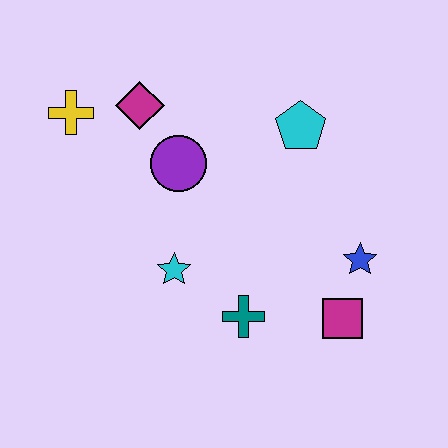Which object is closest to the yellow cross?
The magenta diamond is closest to the yellow cross.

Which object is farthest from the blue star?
The yellow cross is farthest from the blue star.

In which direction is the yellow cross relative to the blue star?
The yellow cross is to the left of the blue star.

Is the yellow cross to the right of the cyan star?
No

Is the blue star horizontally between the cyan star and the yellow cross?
No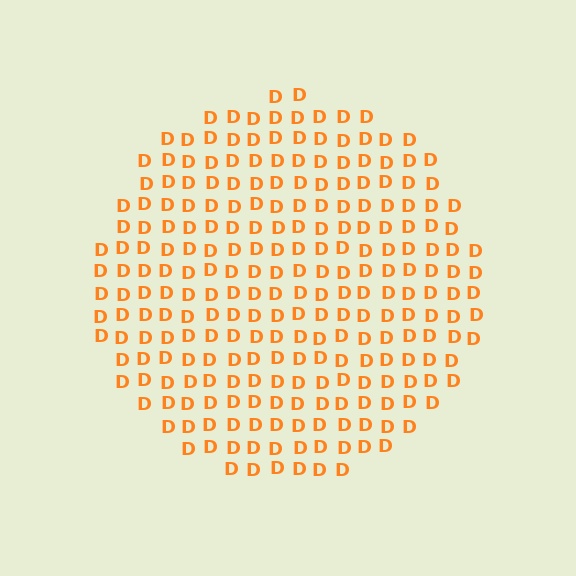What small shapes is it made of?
It is made of small letter D's.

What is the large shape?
The large shape is a circle.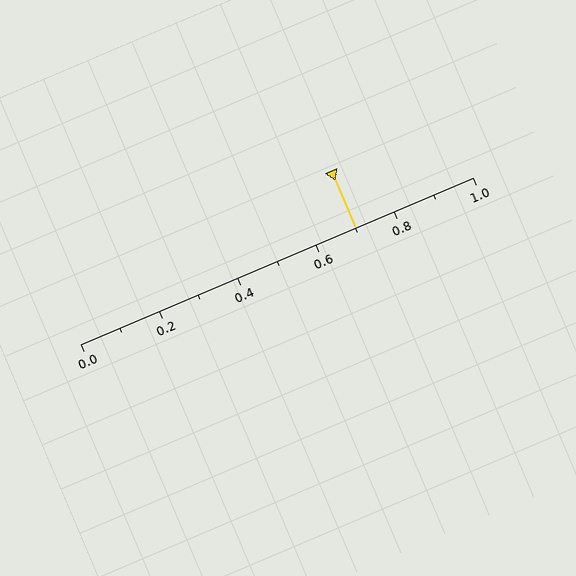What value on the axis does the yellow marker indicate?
The marker indicates approximately 0.7.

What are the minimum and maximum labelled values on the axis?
The axis runs from 0.0 to 1.0.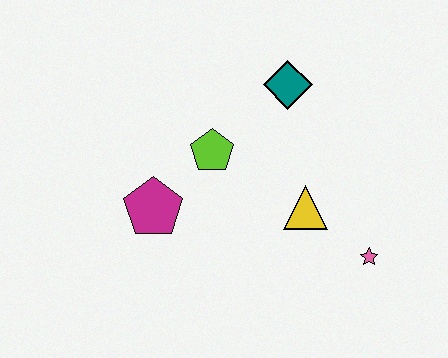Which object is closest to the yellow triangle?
The pink star is closest to the yellow triangle.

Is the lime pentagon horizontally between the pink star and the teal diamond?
No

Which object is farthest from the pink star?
The magenta pentagon is farthest from the pink star.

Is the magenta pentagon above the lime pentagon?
No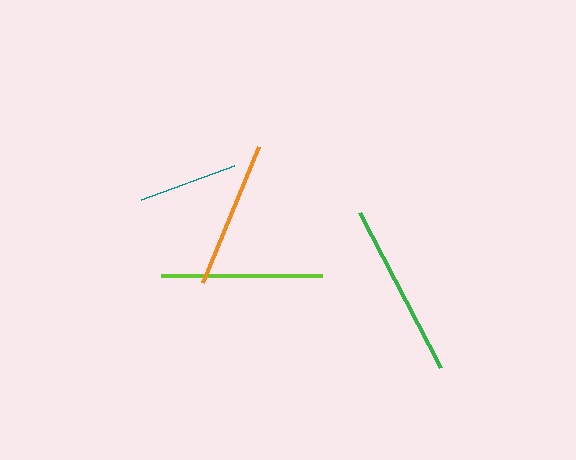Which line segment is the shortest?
The teal line is the shortest at approximately 99 pixels.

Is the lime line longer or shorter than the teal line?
The lime line is longer than the teal line.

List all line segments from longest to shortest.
From longest to shortest: green, lime, orange, teal.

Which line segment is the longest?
The green line is the longest at approximately 175 pixels.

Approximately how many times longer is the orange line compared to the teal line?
The orange line is approximately 1.5 times the length of the teal line.